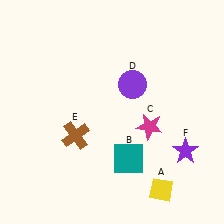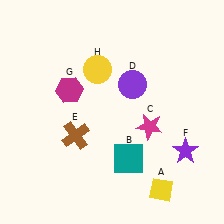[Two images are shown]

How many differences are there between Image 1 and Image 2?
There are 2 differences between the two images.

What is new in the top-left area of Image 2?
A magenta hexagon (G) was added in the top-left area of Image 2.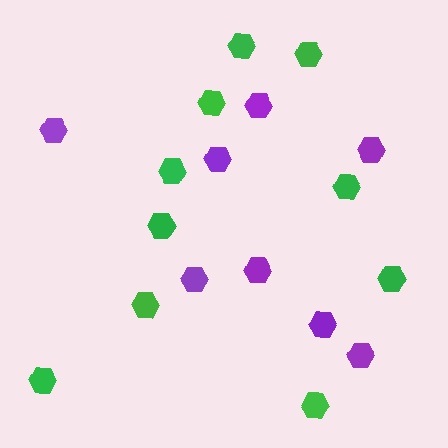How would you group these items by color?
There are 2 groups: one group of green hexagons (10) and one group of purple hexagons (8).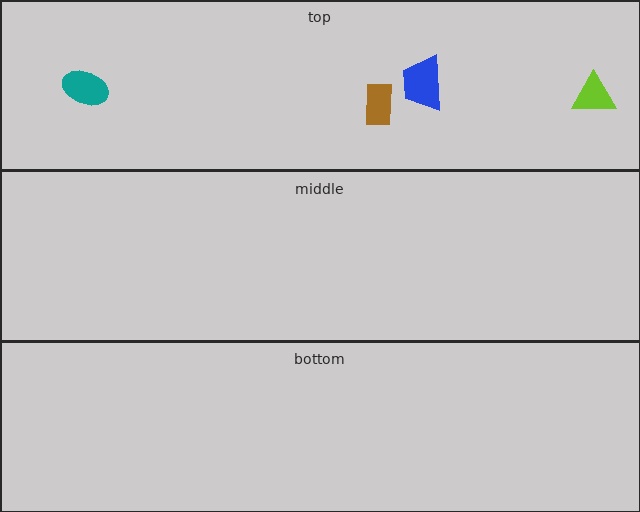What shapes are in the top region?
The teal ellipse, the lime triangle, the brown rectangle, the blue trapezoid.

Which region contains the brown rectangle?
The top region.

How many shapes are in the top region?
4.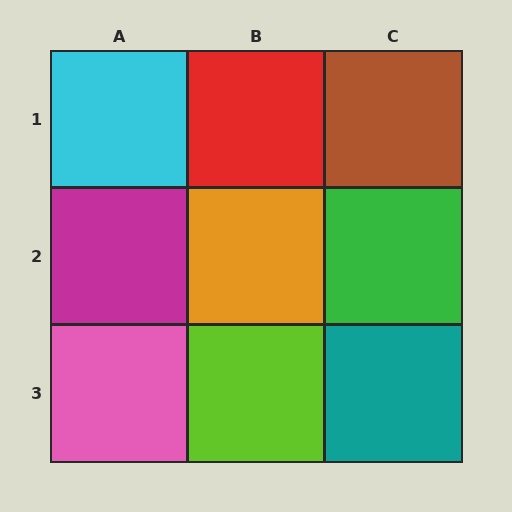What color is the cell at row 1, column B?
Red.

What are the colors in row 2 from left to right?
Magenta, orange, green.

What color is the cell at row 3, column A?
Pink.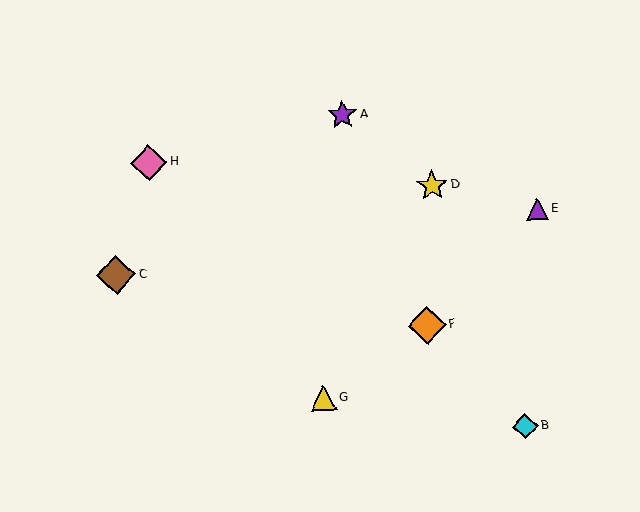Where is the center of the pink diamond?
The center of the pink diamond is at (149, 163).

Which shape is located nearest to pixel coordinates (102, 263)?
The brown diamond (labeled C) at (116, 275) is nearest to that location.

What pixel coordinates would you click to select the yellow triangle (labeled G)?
Click at (324, 398) to select the yellow triangle G.